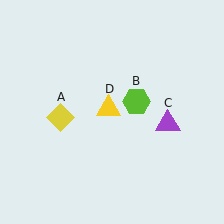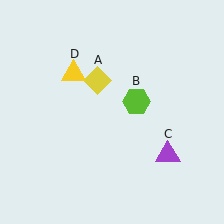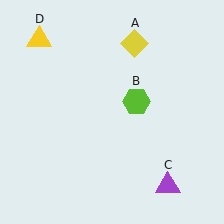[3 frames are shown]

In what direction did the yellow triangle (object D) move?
The yellow triangle (object D) moved up and to the left.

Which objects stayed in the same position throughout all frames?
Lime hexagon (object B) remained stationary.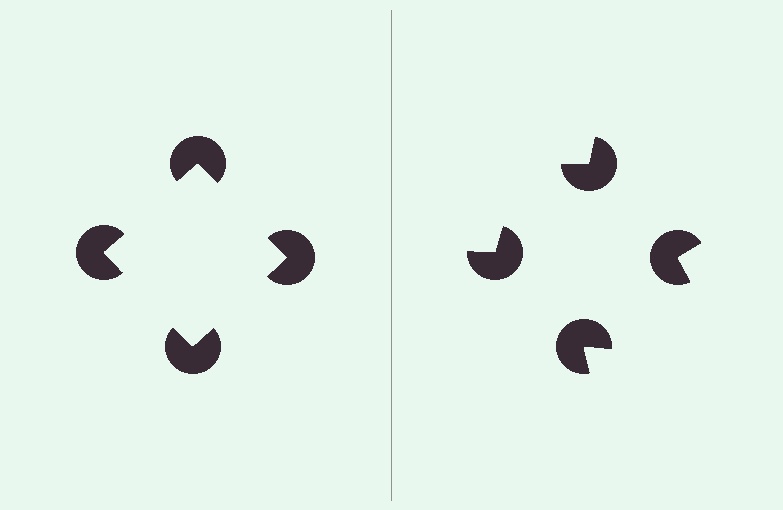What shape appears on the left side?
An illusory square.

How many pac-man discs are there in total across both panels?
8 — 4 on each side.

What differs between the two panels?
The pac-man discs are positioned identically on both sides; only the wedge orientations differ. On the left they align to a square; on the right they are misaligned.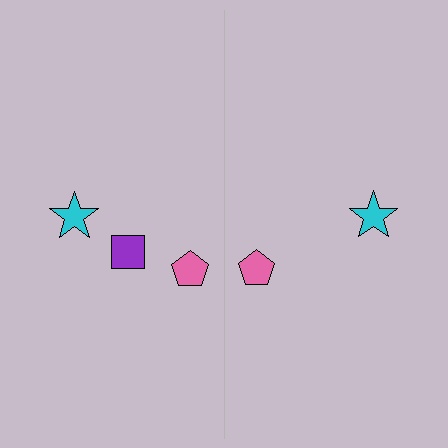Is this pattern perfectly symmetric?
No, the pattern is not perfectly symmetric. A purple square is missing from the right side.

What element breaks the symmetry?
A purple square is missing from the right side.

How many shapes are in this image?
There are 5 shapes in this image.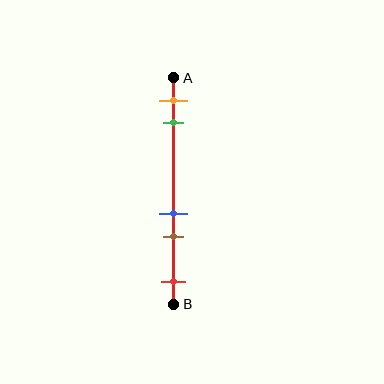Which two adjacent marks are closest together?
The blue and brown marks are the closest adjacent pair.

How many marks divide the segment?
There are 5 marks dividing the segment.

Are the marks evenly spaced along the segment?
No, the marks are not evenly spaced.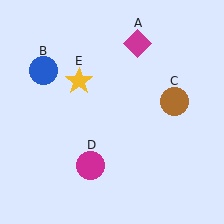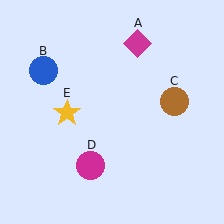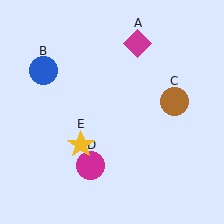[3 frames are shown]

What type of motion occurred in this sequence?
The yellow star (object E) rotated counterclockwise around the center of the scene.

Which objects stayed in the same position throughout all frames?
Magenta diamond (object A) and blue circle (object B) and brown circle (object C) and magenta circle (object D) remained stationary.